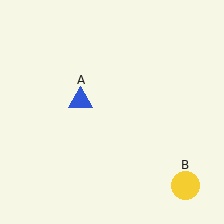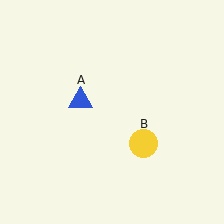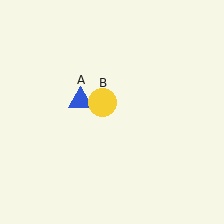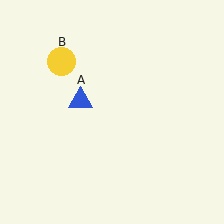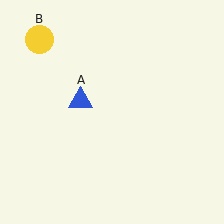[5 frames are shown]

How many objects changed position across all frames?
1 object changed position: yellow circle (object B).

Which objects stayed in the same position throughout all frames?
Blue triangle (object A) remained stationary.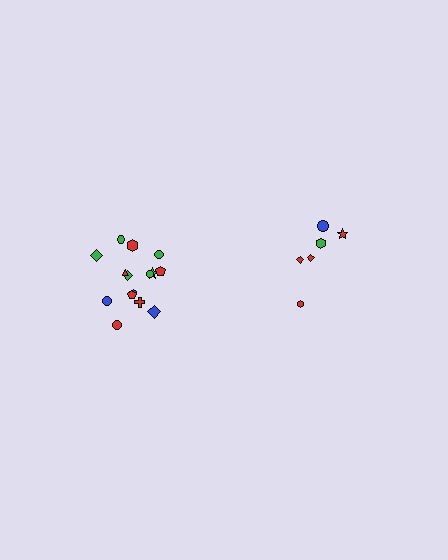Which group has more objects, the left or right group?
The left group.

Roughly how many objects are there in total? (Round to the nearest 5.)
Roughly 20 objects in total.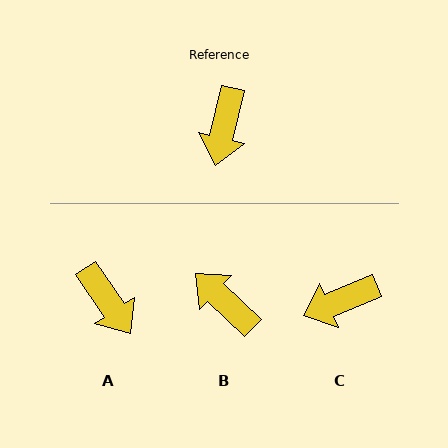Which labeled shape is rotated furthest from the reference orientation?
B, about 120 degrees away.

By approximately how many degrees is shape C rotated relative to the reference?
Approximately 55 degrees clockwise.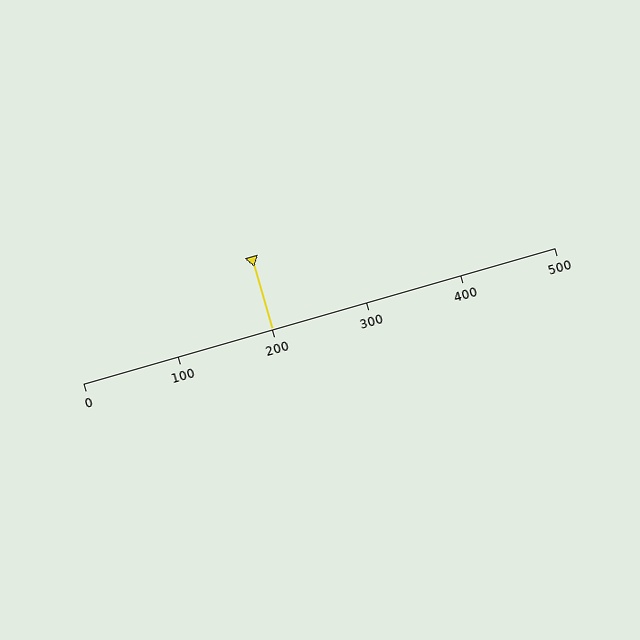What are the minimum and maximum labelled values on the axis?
The axis runs from 0 to 500.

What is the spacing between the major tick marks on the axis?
The major ticks are spaced 100 apart.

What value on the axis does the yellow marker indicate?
The marker indicates approximately 200.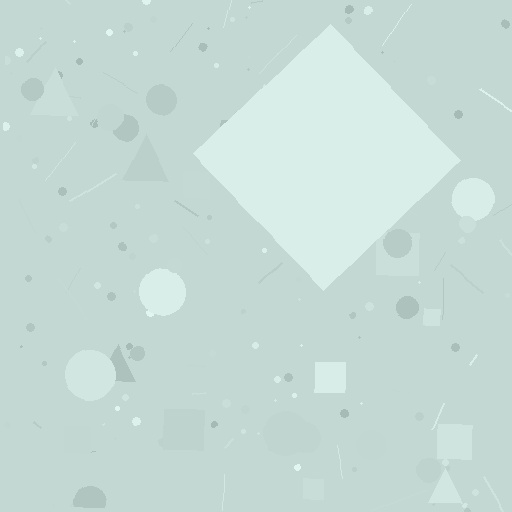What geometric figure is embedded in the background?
A diamond is embedded in the background.